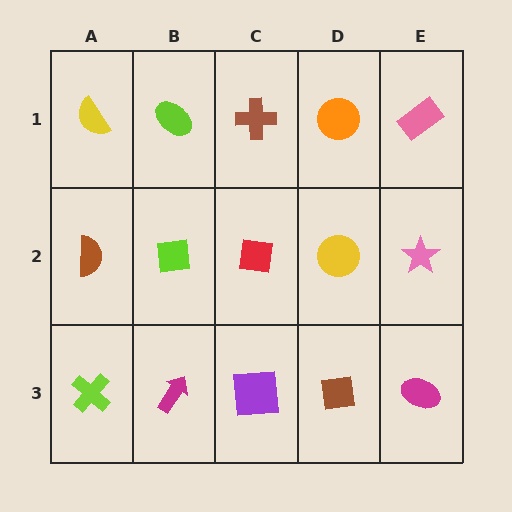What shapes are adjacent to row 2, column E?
A pink rectangle (row 1, column E), a magenta ellipse (row 3, column E), a yellow circle (row 2, column D).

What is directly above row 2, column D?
An orange circle.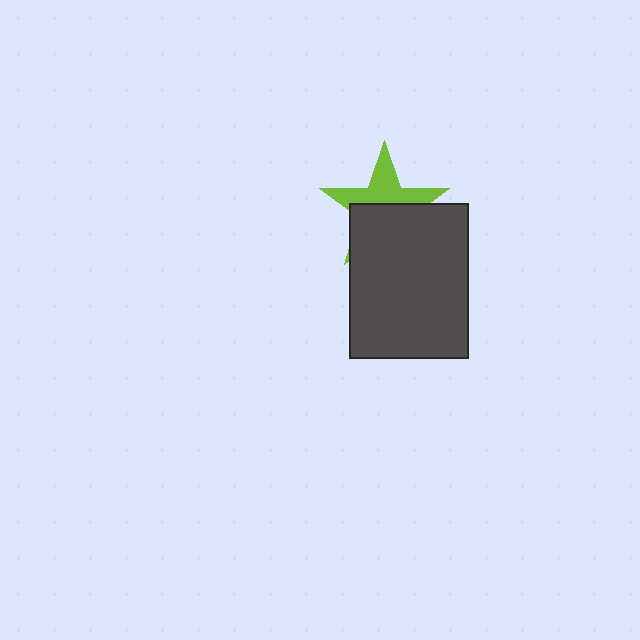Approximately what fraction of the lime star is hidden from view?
Roughly 53% of the lime star is hidden behind the dark gray rectangle.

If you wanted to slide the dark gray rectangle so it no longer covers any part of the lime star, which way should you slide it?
Slide it down — that is the most direct way to separate the two shapes.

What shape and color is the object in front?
The object in front is a dark gray rectangle.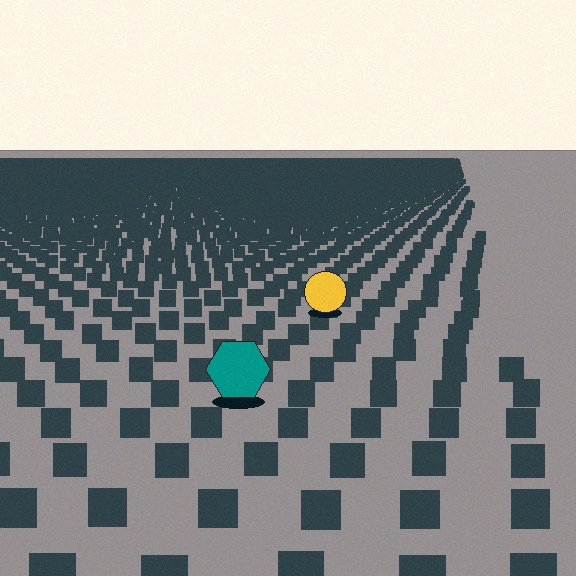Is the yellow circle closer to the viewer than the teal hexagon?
No. The teal hexagon is closer — you can tell from the texture gradient: the ground texture is coarser near it.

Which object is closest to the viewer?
The teal hexagon is closest. The texture marks near it are larger and more spread out.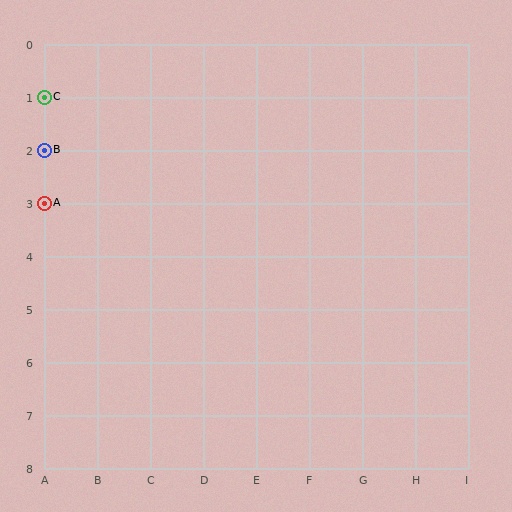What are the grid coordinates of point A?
Point A is at grid coordinates (A, 3).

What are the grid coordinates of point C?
Point C is at grid coordinates (A, 1).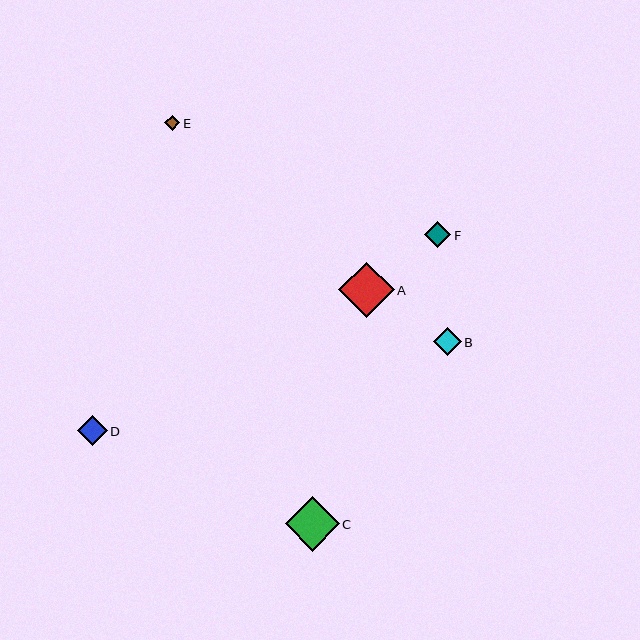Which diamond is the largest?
Diamond A is the largest with a size of approximately 55 pixels.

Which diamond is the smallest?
Diamond E is the smallest with a size of approximately 15 pixels.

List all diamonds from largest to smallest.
From largest to smallest: A, C, D, B, F, E.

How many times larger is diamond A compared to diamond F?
Diamond A is approximately 2.1 times the size of diamond F.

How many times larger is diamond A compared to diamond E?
Diamond A is approximately 3.6 times the size of diamond E.